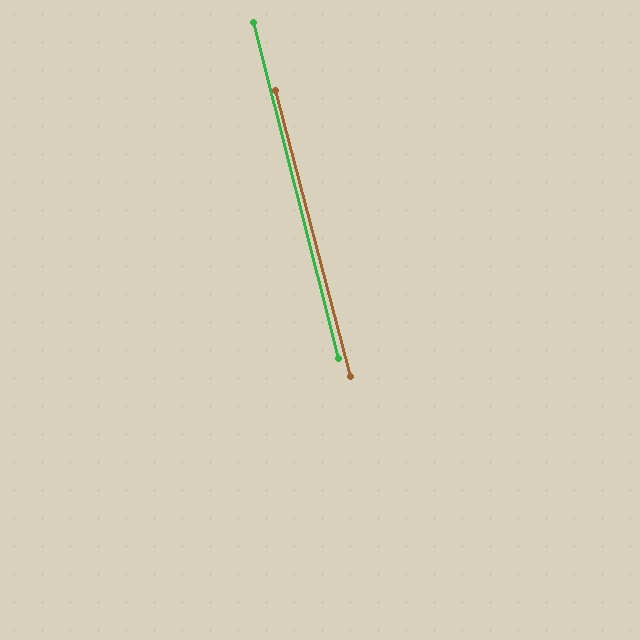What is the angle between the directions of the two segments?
Approximately 0 degrees.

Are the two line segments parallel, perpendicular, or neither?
Parallel — their directions differ by only 0.4°.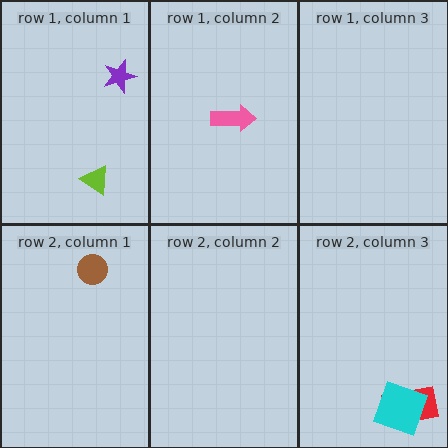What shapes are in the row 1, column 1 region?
The purple star, the lime triangle.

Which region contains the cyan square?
The row 2, column 3 region.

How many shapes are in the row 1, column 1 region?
2.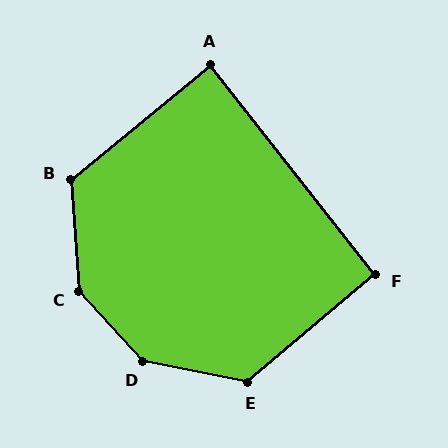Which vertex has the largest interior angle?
D, at approximately 143 degrees.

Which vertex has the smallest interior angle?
A, at approximately 89 degrees.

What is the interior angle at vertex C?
Approximately 142 degrees (obtuse).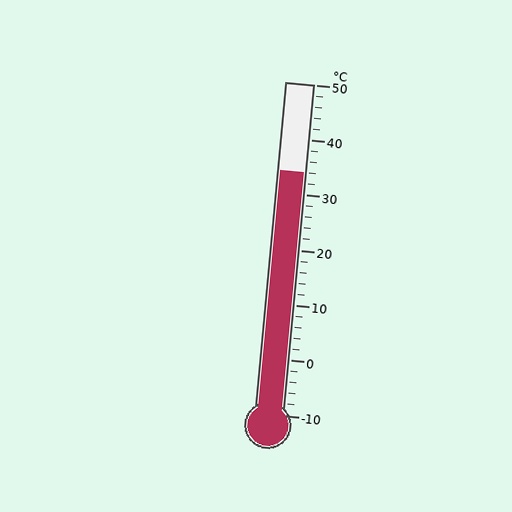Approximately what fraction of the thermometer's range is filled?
The thermometer is filled to approximately 75% of its range.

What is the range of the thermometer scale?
The thermometer scale ranges from -10°C to 50°C.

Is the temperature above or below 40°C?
The temperature is below 40°C.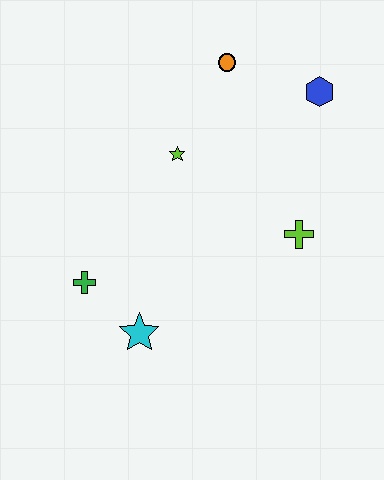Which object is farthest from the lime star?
The cyan star is farthest from the lime star.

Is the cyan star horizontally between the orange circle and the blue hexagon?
No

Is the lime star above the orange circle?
No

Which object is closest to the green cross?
The cyan star is closest to the green cross.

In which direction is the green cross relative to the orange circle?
The green cross is below the orange circle.